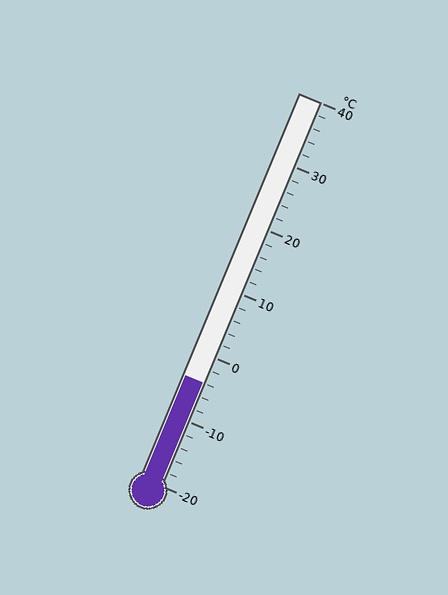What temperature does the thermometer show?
The thermometer shows approximately -4°C.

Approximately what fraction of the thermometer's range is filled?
The thermometer is filled to approximately 25% of its range.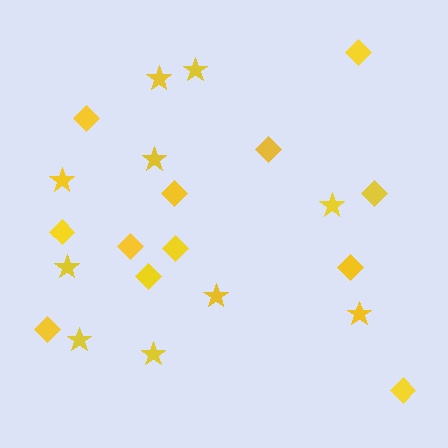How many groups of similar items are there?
There are 2 groups: one group of stars (10) and one group of diamonds (12).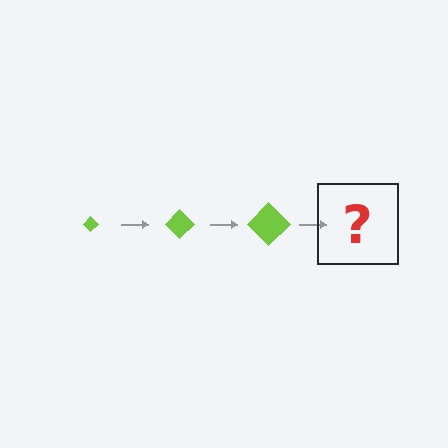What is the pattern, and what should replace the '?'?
The pattern is that the diamond gets progressively larger each step. The '?' should be a lime diamond, larger than the previous one.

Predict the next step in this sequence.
The next step is a lime diamond, larger than the previous one.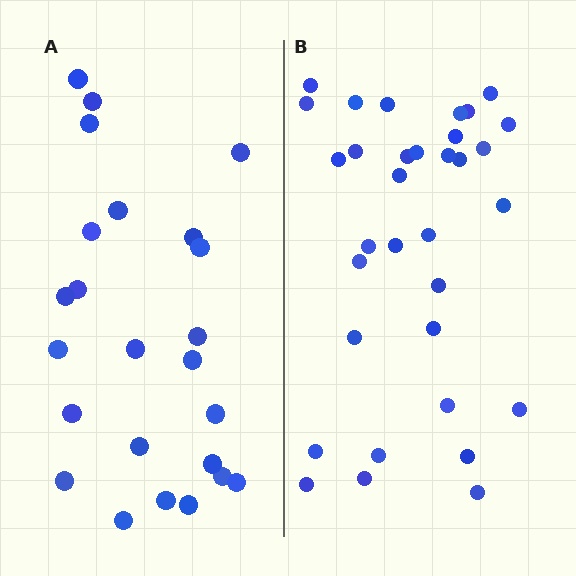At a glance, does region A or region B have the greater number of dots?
Region B (the right region) has more dots.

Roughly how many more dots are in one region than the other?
Region B has roughly 8 or so more dots than region A.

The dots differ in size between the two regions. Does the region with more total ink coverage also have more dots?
No. Region A has more total ink coverage because its dots are larger, but region B actually contains more individual dots. Total area can be misleading — the number of items is what matters here.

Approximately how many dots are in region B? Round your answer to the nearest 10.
About 30 dots. (The exact count is 33, which rounds to 30.)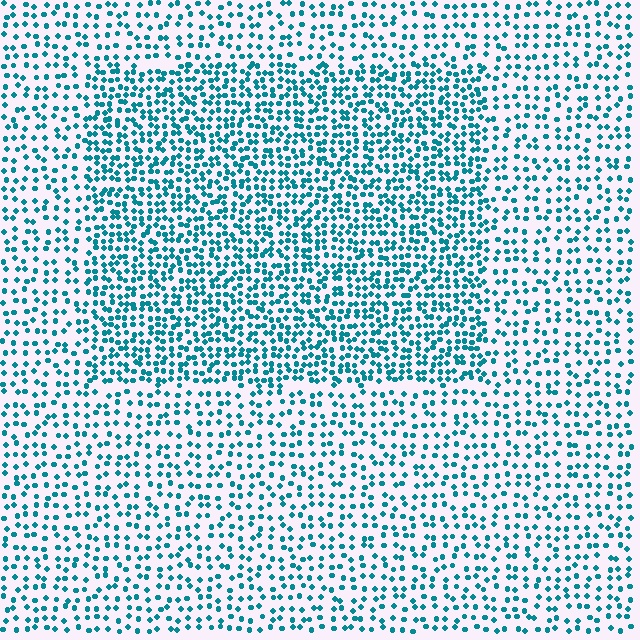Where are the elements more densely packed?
The elements are more densely packed inside the rectangle boundary.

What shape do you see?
I see a rectangle.